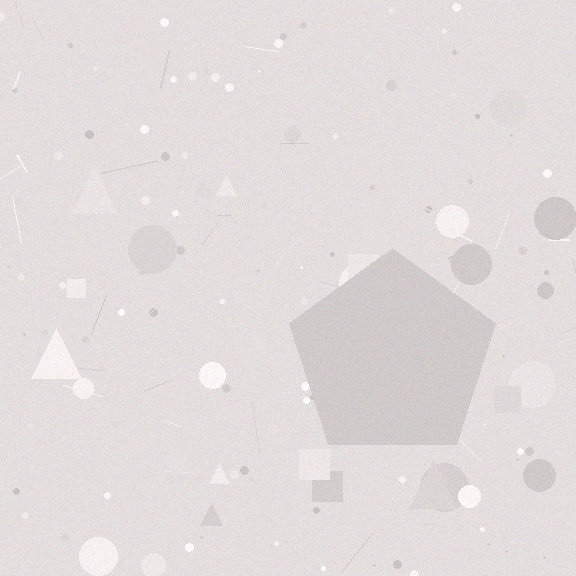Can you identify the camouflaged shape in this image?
The camouflaged shape is a pentagon.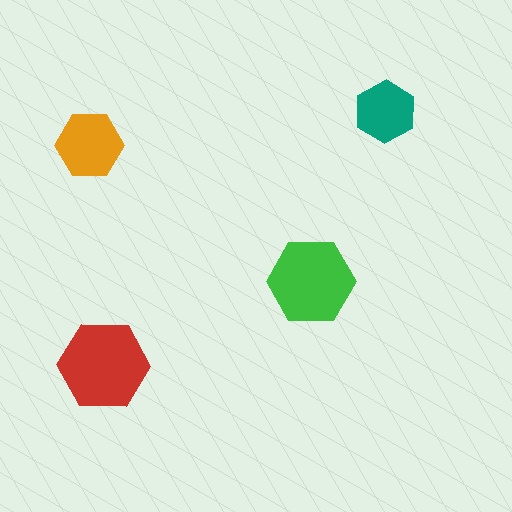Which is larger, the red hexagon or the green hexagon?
The red one.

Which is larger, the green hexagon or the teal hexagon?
The green one.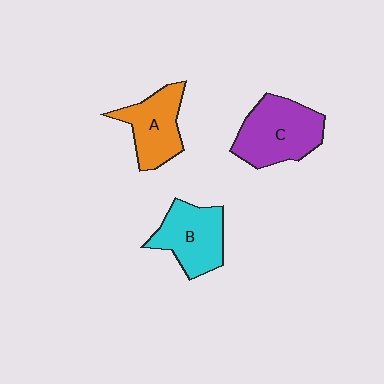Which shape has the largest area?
Shape C (purple).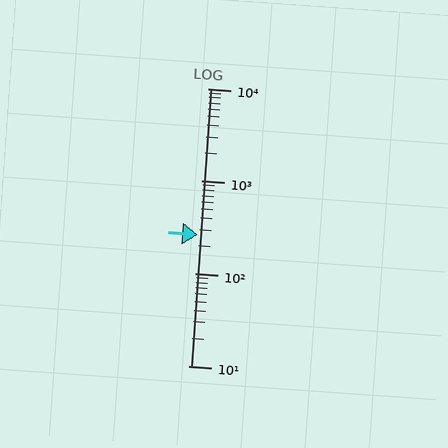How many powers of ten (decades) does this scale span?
The scale spans 3 decades, from 10 to 10000.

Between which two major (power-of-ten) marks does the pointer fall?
The pointer is between 100 and 1000.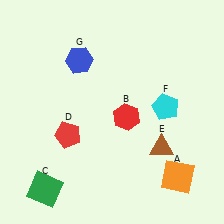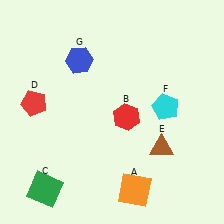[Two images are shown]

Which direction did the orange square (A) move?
The orange square (A) moved left.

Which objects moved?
The objects that moved are: the orange square (A), the red pentagon (D).